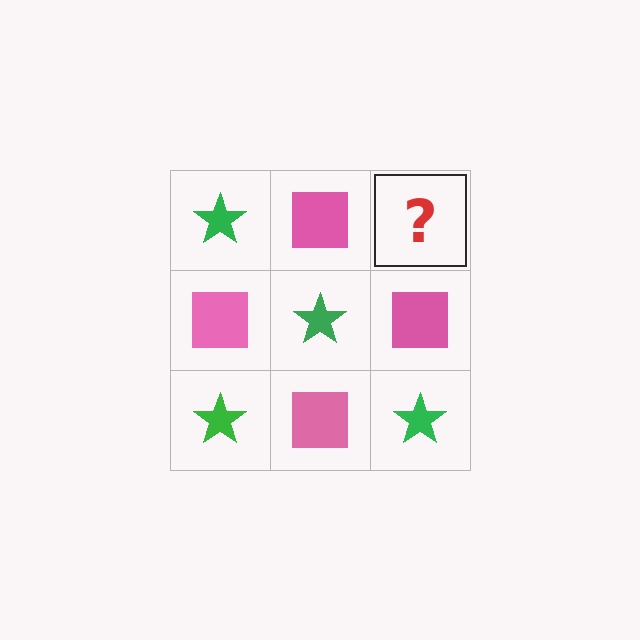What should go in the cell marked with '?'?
The missing cell should contain a green star.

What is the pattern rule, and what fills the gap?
The rule is that it alternates green star and pink square in a checkerboard pattern. The gap should be filled with a green star.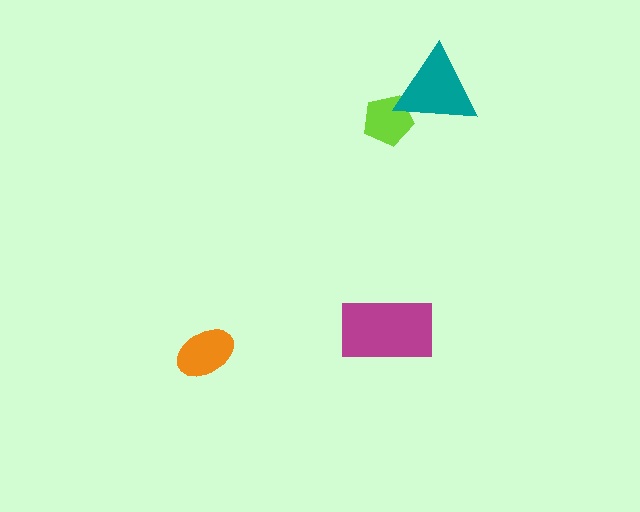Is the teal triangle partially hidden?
No, no other shape covers it.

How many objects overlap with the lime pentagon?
1 object overlaps with the lime pentagon.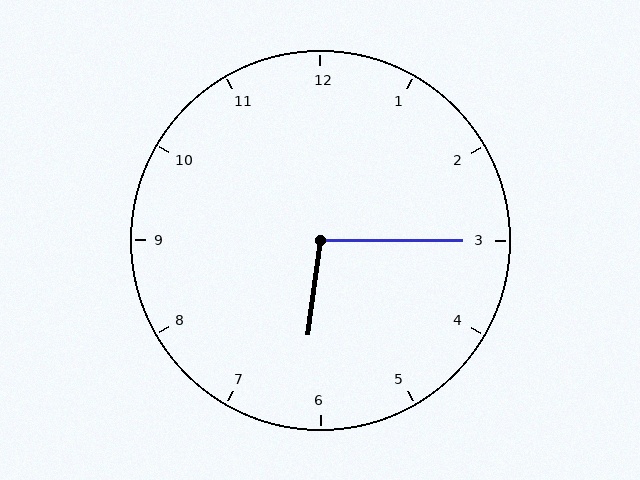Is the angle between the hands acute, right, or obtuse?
It is obtuse.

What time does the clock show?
6:15.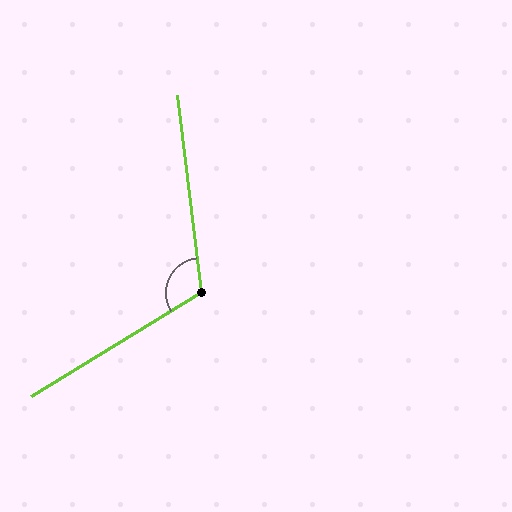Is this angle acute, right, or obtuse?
It is obtuse.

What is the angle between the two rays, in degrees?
Approximately 114 degrees.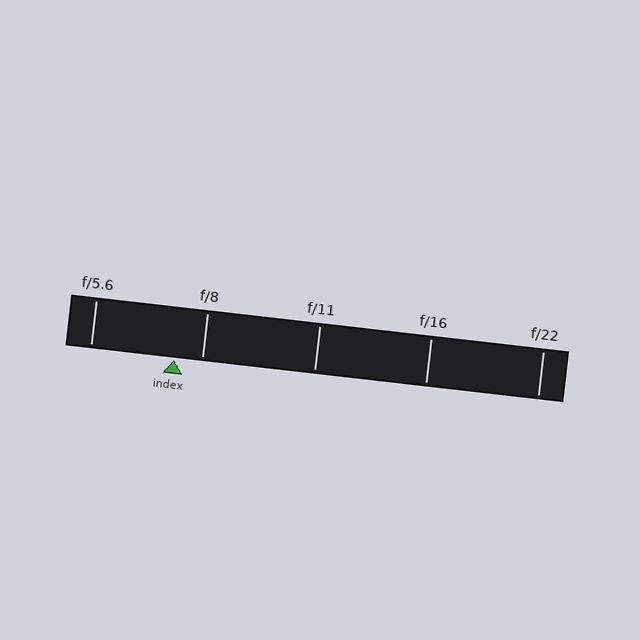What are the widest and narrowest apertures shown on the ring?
The widest aperture shown is f/5.6 and the narrowest is f/22.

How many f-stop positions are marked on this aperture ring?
There are 5 f-stop positions marked.